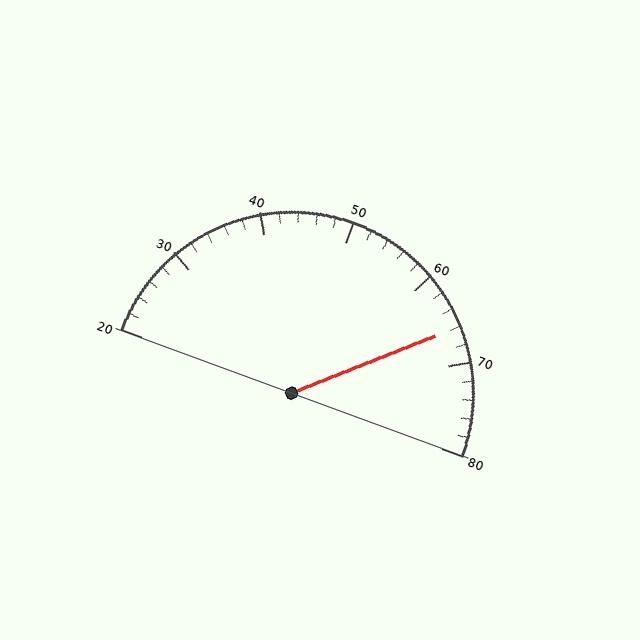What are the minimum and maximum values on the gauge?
The gauge ranges from 20 to 80.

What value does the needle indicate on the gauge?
The needle indicates approximately 66.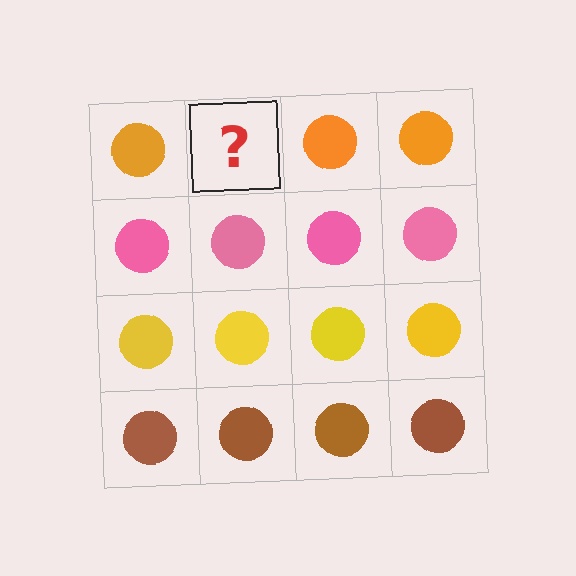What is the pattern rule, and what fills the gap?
The rule is that each row has a consistent color. The gap should be filled with an orange circle.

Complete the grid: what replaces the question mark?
The question mark should be replaced with an orange circle.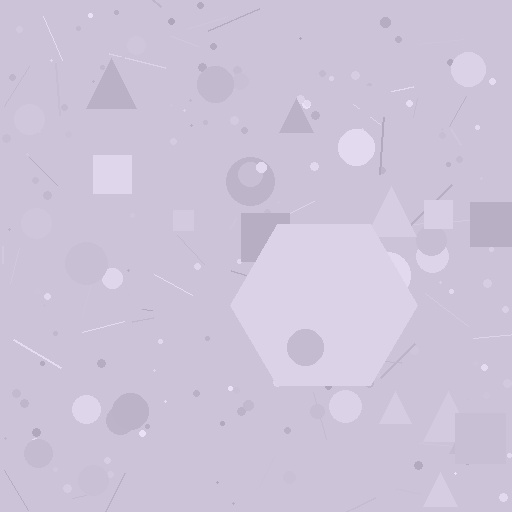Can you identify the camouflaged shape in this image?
The camouflaged shape is a hexagon.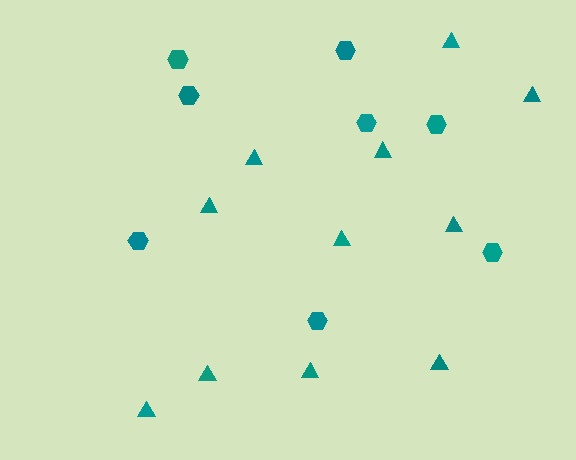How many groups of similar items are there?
There are 2 groups: one group of triangles (11) and one group of hexagons (8).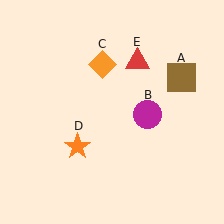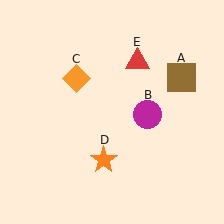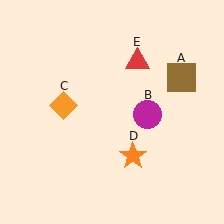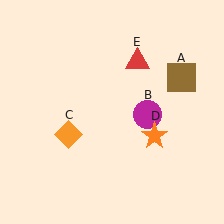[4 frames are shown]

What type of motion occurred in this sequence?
The orange diamond (object C), orange star (object D) rotated counterclockwise around the center of the scene.